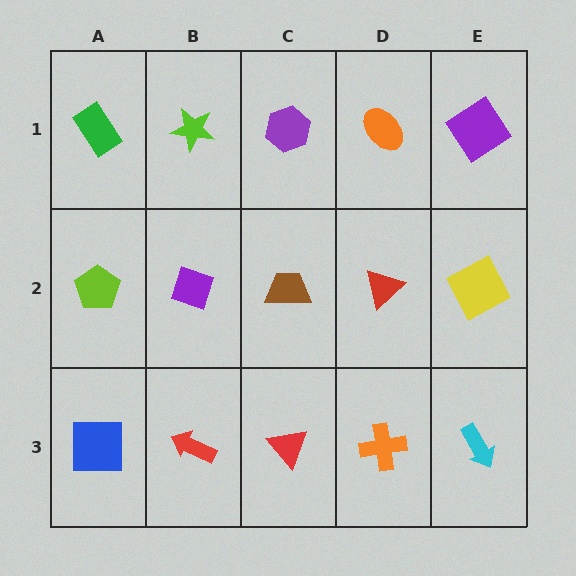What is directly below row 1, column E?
A yellow square.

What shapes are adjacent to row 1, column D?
A red triangle (row 2, column D), a purple hexagon (row 1, column C), a purple diamond (row 1, column E).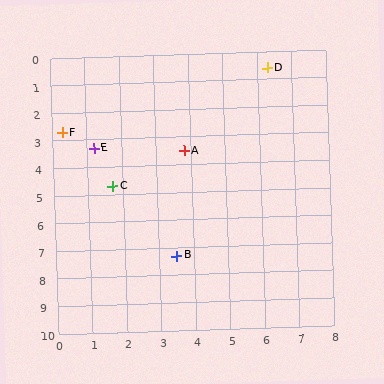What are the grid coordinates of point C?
Point C is at approximately (1.7, 4.7).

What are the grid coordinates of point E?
Point E is at approximately (1.2, 3.3).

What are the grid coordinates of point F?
Point F is at approximately (0.3, 2.7).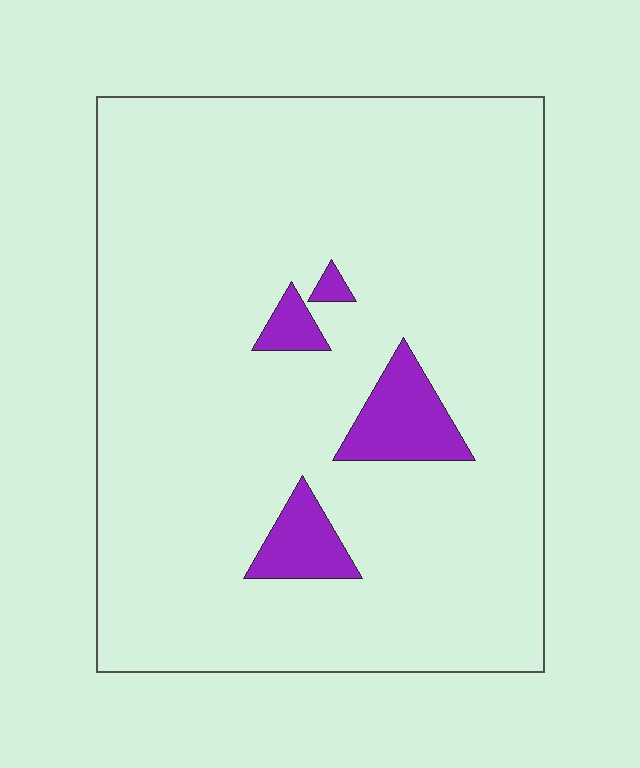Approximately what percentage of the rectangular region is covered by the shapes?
Approximately 5%.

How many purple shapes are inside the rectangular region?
4.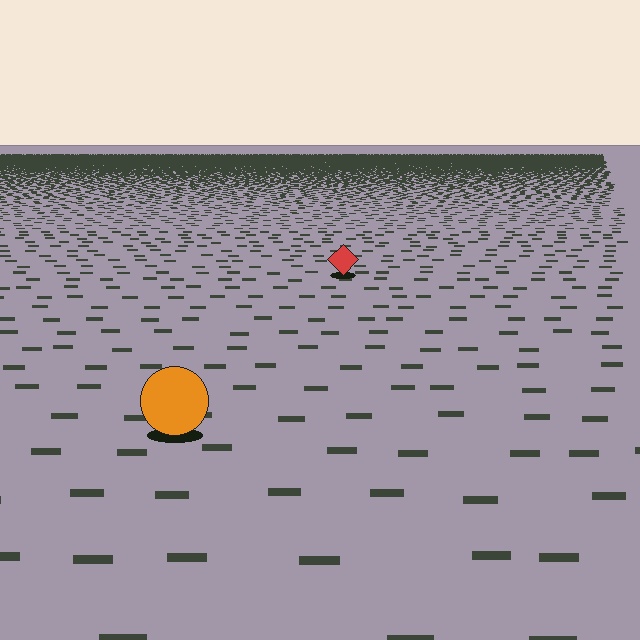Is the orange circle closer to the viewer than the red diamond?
Yes. The orange circle is closer — you can tell from the texture gradient: the ground texture is coarser near it.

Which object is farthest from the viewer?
The red diamond is farthest from the viewer. It appears smaller and the ground texture around it is denser.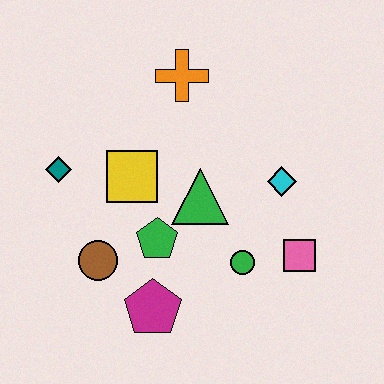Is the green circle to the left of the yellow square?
No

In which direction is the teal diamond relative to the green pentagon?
The teal diamond is to the left of the green pentagon.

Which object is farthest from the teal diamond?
The pink square is farthest from the teal diamond.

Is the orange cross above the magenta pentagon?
Yes